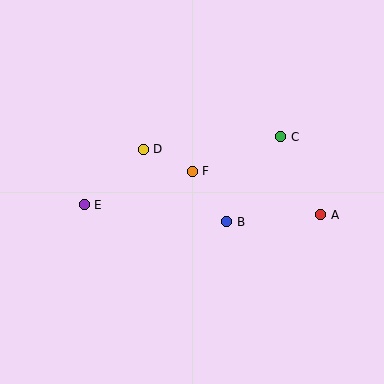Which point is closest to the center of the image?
Point F at (192, 171) is closest to the center.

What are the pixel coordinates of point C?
Point C is at (281, 137).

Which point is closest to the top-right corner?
Point C is closest to the top-right corner.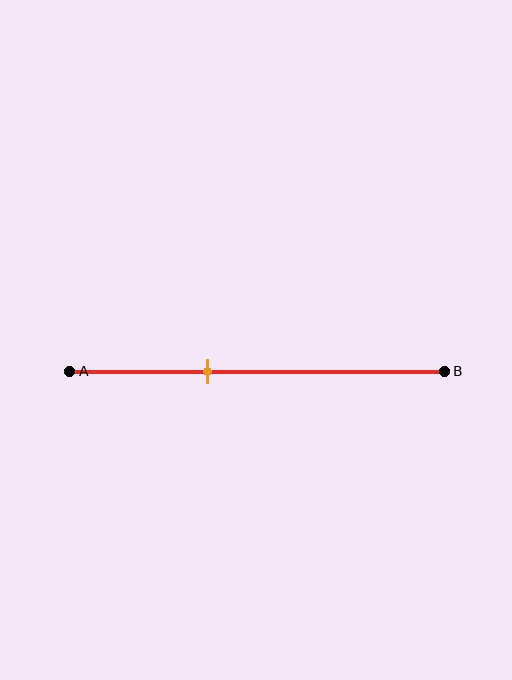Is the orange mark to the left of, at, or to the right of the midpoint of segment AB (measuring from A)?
The orange mark is to the left of the midpoint of segment AB.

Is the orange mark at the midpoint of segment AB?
No, the mark is at about 35% from A, not at the 50% midpoint.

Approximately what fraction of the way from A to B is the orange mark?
The orange mark is approximately 35% of the way from A to B.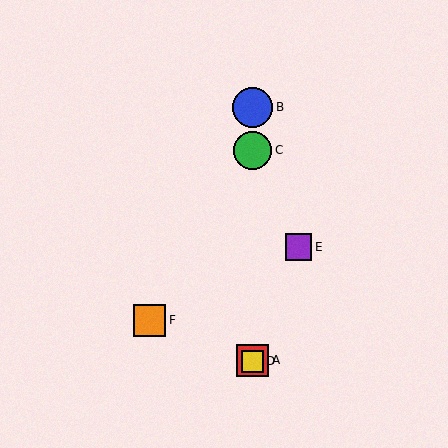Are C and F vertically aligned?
No, C is at x≈253 and F is at x≈150.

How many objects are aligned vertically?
4 objects (A, B, C, D) are aligned vertically.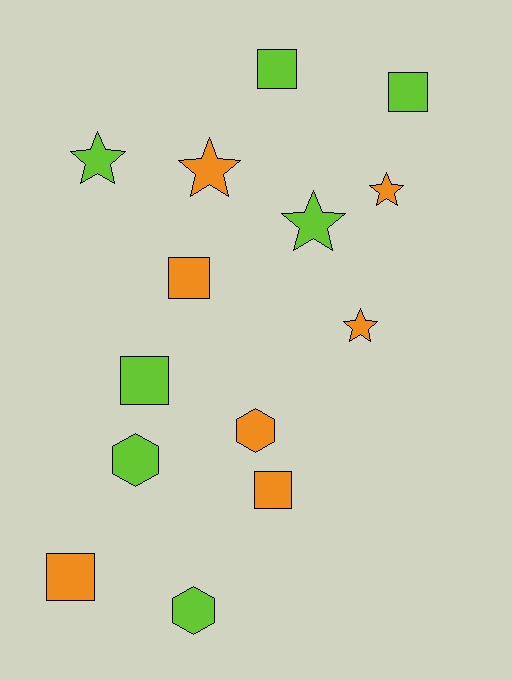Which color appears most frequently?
Lime, with 7 objects.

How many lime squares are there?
There are 3 lime squares.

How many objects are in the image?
There are 14 objects.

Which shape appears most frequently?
Square, with 6 objects.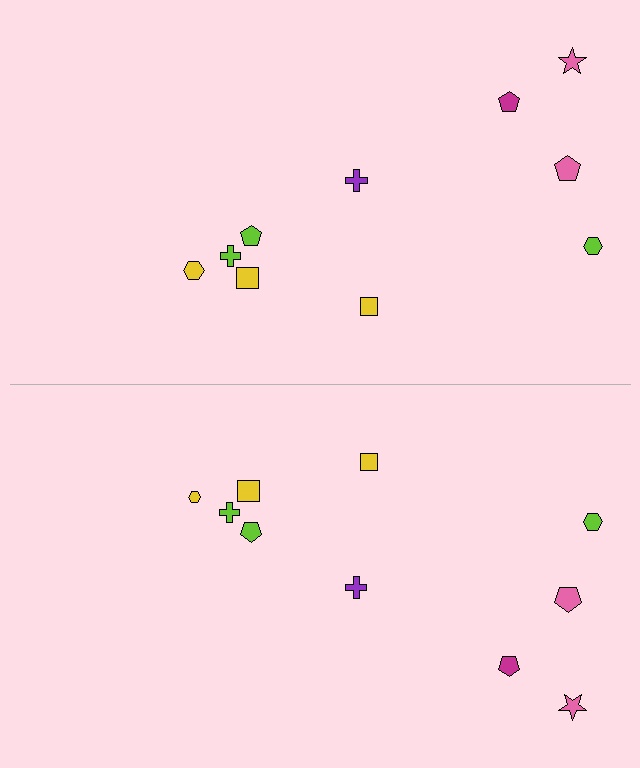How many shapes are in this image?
There are 20 shapes in this image.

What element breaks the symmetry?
The yellow hexagon on the bottom side has a different size than its mirror counterpart.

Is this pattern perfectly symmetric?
No, the pattern is not perfectly symmetric. The yellow hexagon on the bottom side has a different size than its mirror counterpart.